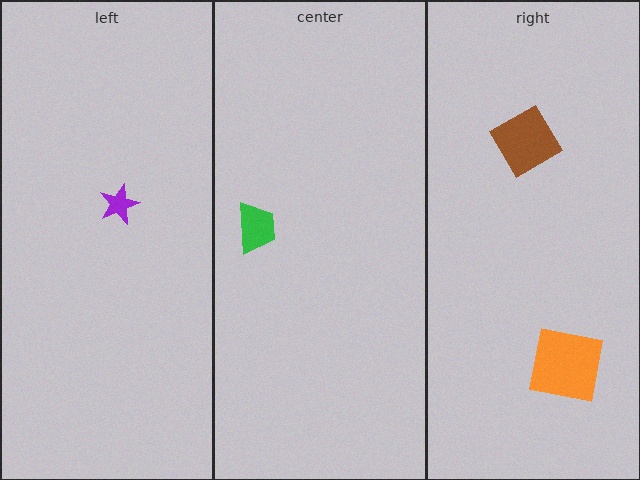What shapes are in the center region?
The green trapezoid.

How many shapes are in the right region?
2.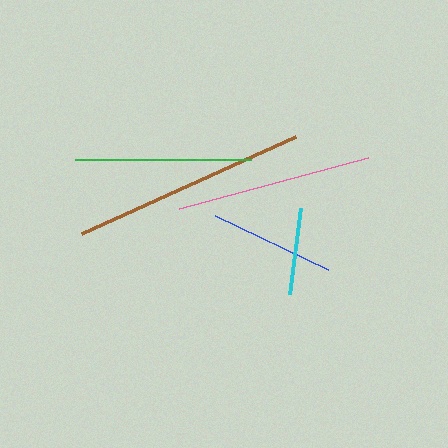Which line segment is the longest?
The brown line is the longest at approximately 235 pixels.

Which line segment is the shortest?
The cyan line is the shortest at approximately 86 pixels.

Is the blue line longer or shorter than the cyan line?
The blue line is longer than the cyan line.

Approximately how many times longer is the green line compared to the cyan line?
The green line is approximately 2.0 times the length of the cyan line.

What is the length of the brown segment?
The brown segment is approximately 235 pixels long.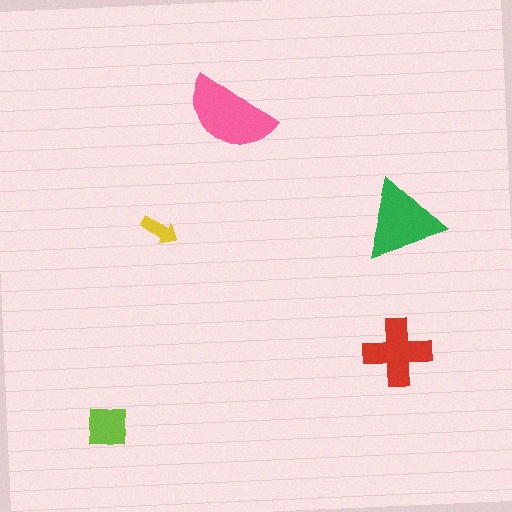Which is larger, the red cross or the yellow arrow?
The red cross.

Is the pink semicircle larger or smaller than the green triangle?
Larger.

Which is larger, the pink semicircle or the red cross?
The pink semicircle.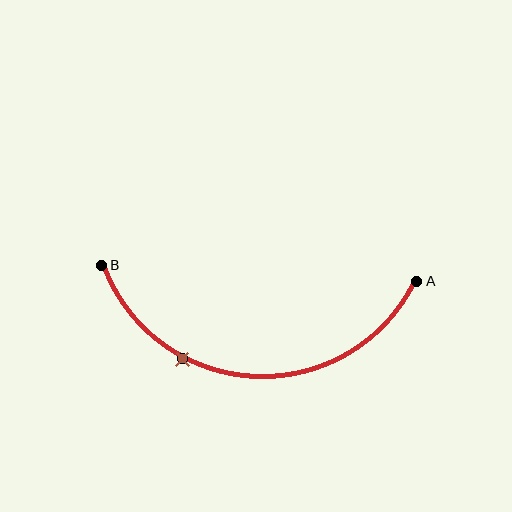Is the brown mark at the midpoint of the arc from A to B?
No. The brown mark lies on the arc but is closer to endpoint B. The arc midpoint would be at the point on the curve equidistant along the arc from both A and B.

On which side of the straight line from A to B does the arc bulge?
The arc bulges below the straight line connecting A and B.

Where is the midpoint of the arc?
The arc midpoint is the point on the curve farthest from the straight line joining A and B. It sits below that line.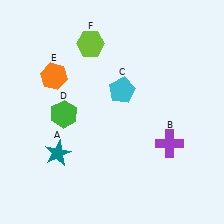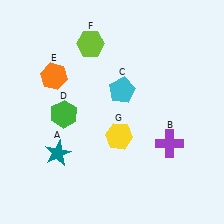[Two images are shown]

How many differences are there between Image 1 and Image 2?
There is 1 difference between the two images.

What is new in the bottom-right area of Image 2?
A yellow hexagon (G) was added in the bottom-right area of Image 2.